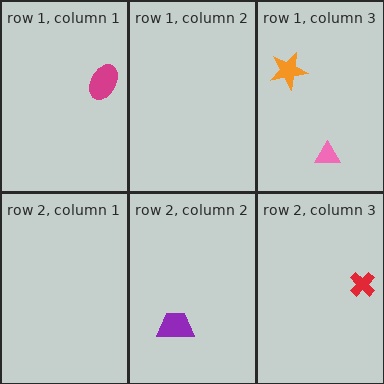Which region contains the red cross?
The row 2, column 3 region.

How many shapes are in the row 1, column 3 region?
2.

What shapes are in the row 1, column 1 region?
The magenta ellipse.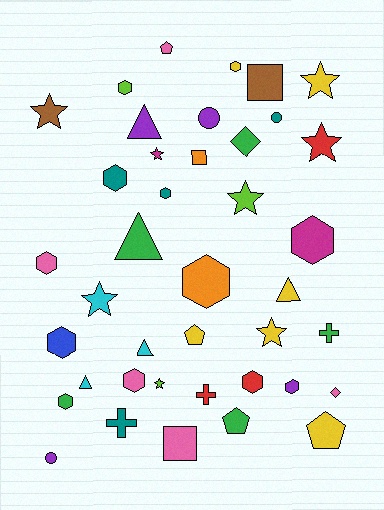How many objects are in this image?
There are 40 objects.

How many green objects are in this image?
There are 5 green objects.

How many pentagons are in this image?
There are 4 pentagons.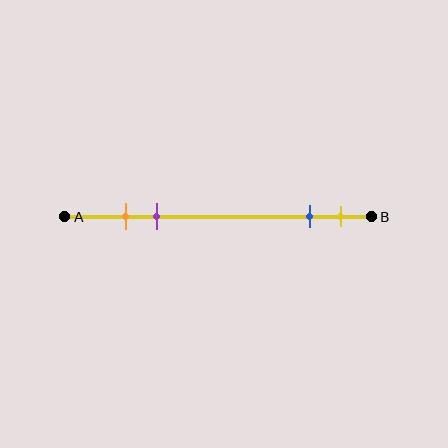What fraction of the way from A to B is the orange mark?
The orange mark is approximately 20% (0.2) of the way from A to B.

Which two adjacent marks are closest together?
The orange and purple marks are the closest adjacent pair.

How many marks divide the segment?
There are 4 marks dividing the segment.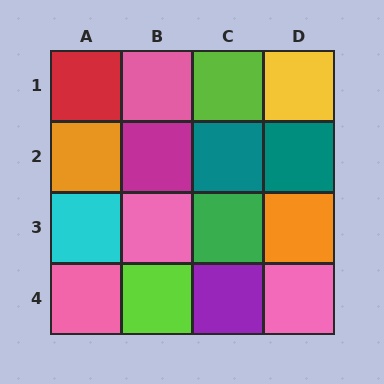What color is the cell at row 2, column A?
Orange.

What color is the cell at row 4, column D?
Pink.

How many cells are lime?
2 cells are lime.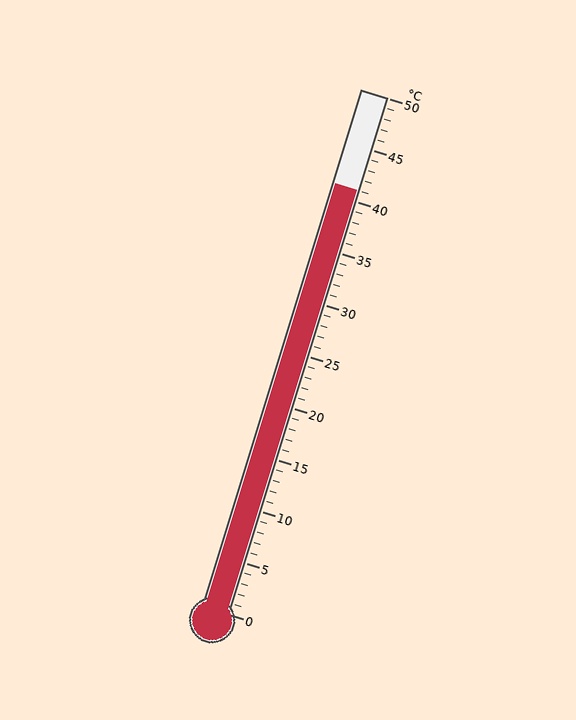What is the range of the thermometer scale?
The thermometer scale ranges from 0°C to 50°C.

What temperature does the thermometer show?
The thermometer shows approximately 41°C.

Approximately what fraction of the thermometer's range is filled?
The thermometer is filled to approximately 80% of its range.